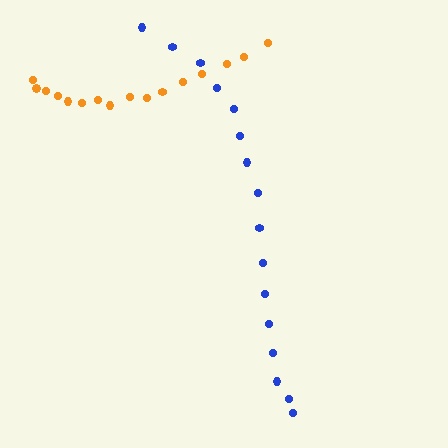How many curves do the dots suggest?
There are 2 distinct paths.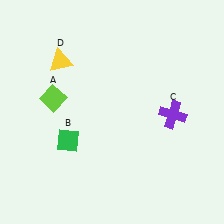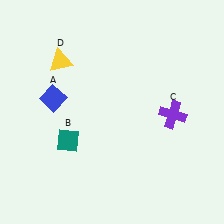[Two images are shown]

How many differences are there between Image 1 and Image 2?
There are 2 differences between the two images.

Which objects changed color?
A changed from lime to blue. B changed from green to teal.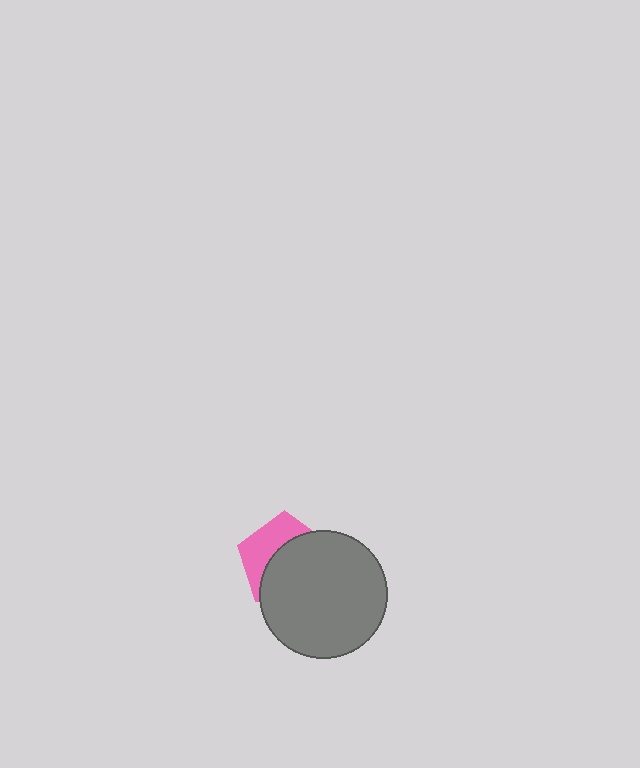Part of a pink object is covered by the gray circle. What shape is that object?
It is a pentagon.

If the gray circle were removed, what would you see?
You would see the complete pink pentagon.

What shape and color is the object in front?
The object in front is a gray circle.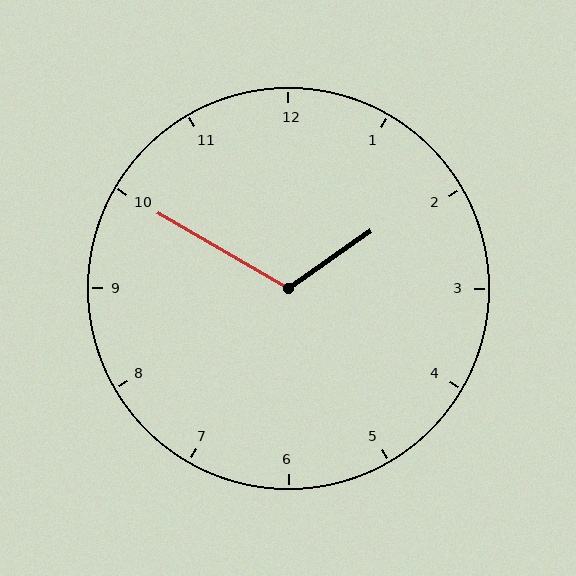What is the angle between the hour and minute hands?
Approximately 115 degrees.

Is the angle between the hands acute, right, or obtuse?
It is obtuse.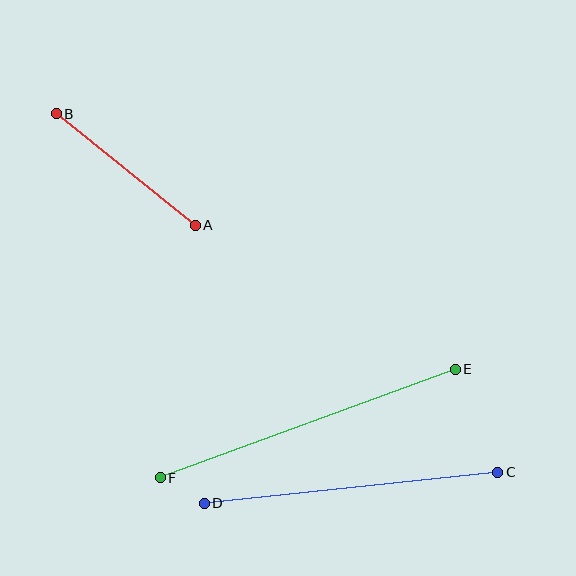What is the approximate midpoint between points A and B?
The midpoint is at approximately (126, 170) pixels.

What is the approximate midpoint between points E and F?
The midpoint is at approximately (308, 424) pixels.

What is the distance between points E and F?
The distance is approximately 314 pixels.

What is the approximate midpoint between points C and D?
The midpoint is at approximately (351, 488) pixels.